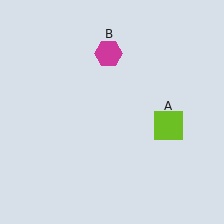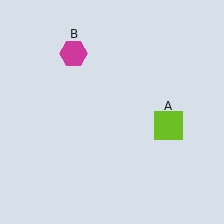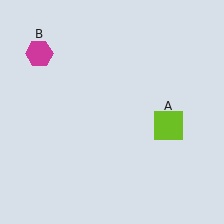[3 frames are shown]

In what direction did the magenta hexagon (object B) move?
The magenta hexagon (object B) moved left.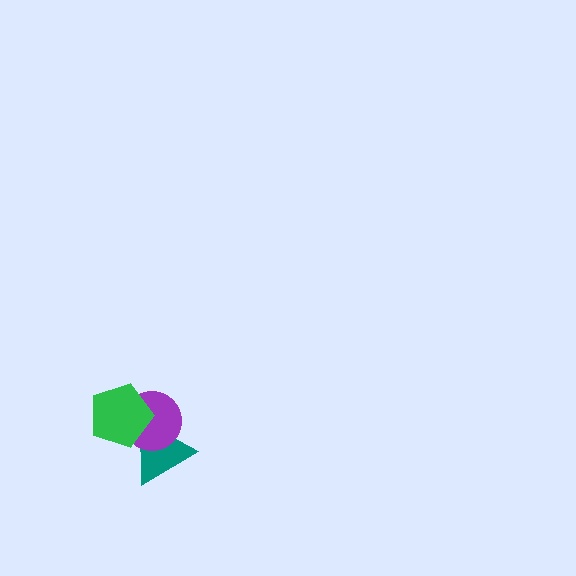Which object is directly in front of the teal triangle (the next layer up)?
The purple circle is directly in front of the teal triangle.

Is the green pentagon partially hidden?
No, no other shape covers it.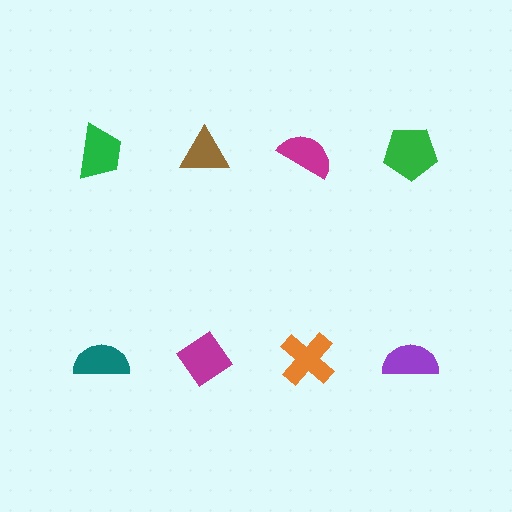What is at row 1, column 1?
A green trapezoid.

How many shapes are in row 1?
4 shapes.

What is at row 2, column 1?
A teal semicircle.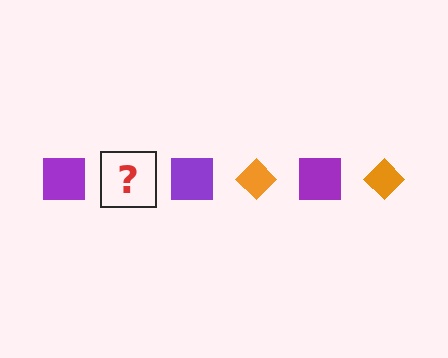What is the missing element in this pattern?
The missing element is an orange diamond.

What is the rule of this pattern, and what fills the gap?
The rule is that the pattern alternates between purple square and orange diamond. The gap should be filled with an orange diamond.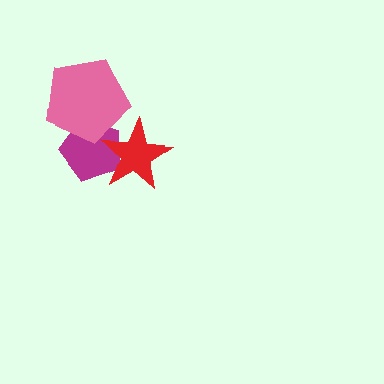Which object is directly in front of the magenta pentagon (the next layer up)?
The pink pentagon is directly in front of the magenta pentagon.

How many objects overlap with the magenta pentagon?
2 objects overlap with the magenta pentagon.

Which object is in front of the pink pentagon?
The red star is in front of the pink pentagon.